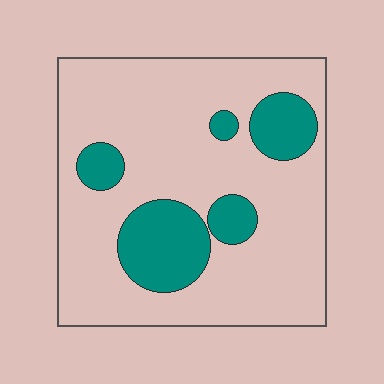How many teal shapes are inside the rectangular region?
5.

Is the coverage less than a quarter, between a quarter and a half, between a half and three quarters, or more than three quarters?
Less than a quarter.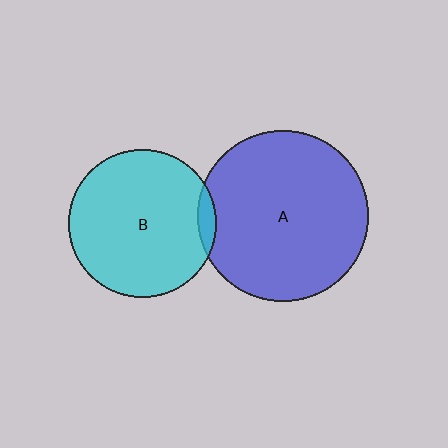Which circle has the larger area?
Circle A (blue).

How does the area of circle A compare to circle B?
Approximately 1.3 times.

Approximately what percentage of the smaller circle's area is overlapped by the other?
Approximately 5%.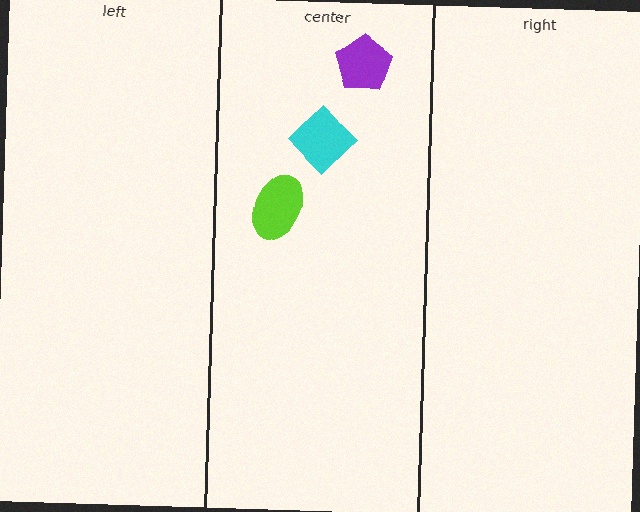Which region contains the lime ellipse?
The center region.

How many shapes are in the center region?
3.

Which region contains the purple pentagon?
The center region.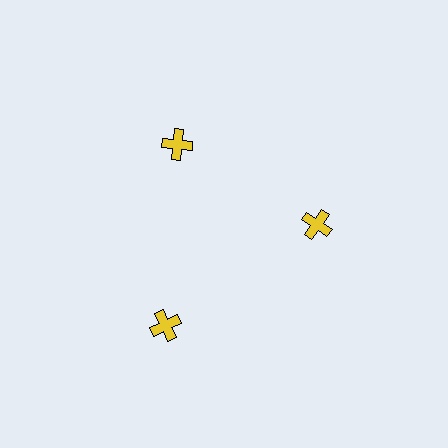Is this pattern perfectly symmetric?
No. The 3 yellow crosses are arranged in a ring, but one element near the 7 o'clock position is pushed outward from the center, breaking the 3-fold rotational symmetry.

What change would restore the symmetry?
The symmetry would be restored by moving it inward, back onto the ring so that all 3 crosses sit at equal angles and equal distance from the center.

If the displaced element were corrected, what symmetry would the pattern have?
It would have 3-fold rotational symmetry — the pattern would map onto itself every 120 degrees.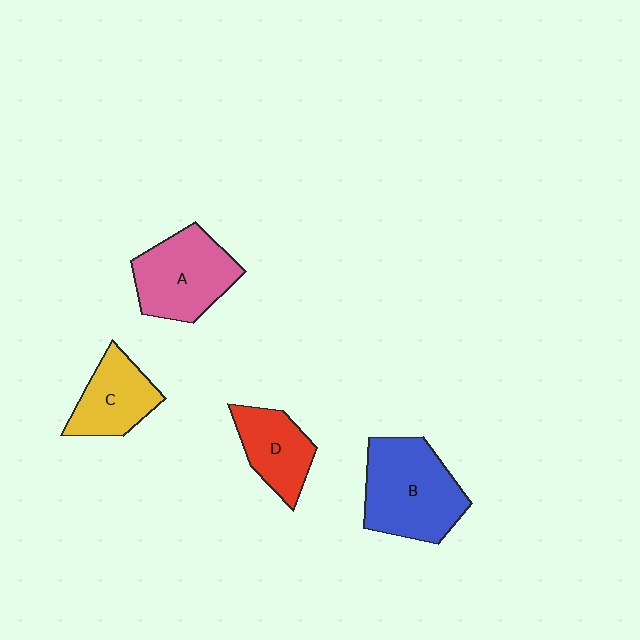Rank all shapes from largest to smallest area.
From largest to smallest: B (blue), A (pink), C (yellow), D (red).